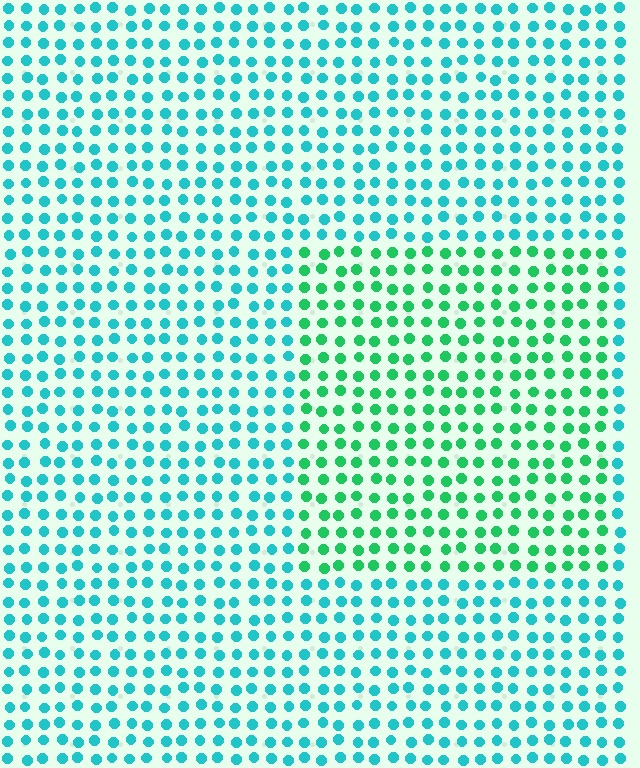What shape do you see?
I see a rectangle.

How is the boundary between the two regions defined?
The boundary is defined purely by a slight shift in hue (about 38 degrees). Spacing, size, and orientation are identical on both sides.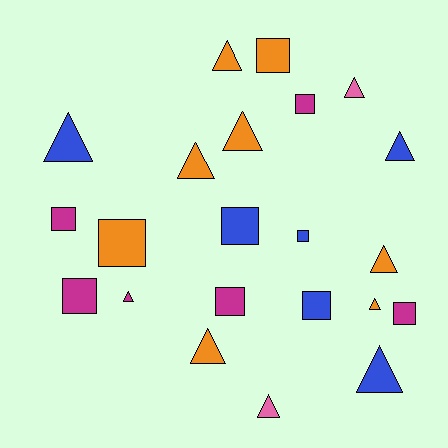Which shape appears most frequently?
Triangle, with 12 objects.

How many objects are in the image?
There are 22 objects.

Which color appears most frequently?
Orange, with 8 objects.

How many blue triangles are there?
There are 3 blue triangles.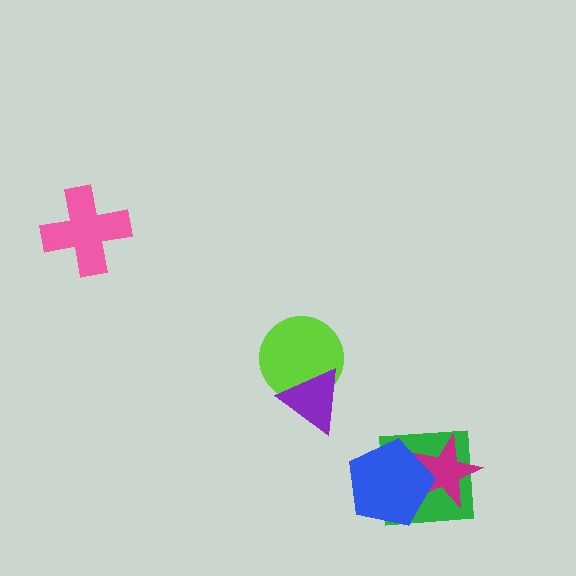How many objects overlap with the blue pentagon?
2 objects overlap with the blue pentagon.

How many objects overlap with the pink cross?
0 objects overlap with the pink cross.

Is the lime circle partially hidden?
Yes, it is partially covered by another shape.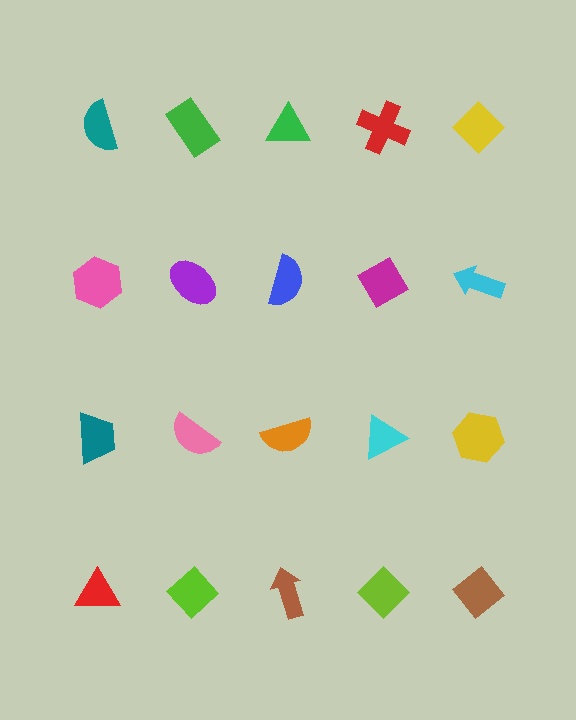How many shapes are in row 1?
5 shapes.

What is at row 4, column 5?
A brown diamond.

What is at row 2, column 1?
A pink hexagon.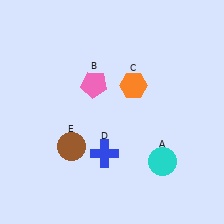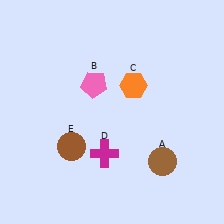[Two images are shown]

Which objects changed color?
A changed from cyan to brown. D changed from blue to magenta.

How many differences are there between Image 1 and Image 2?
There are 2 differences between the two images.